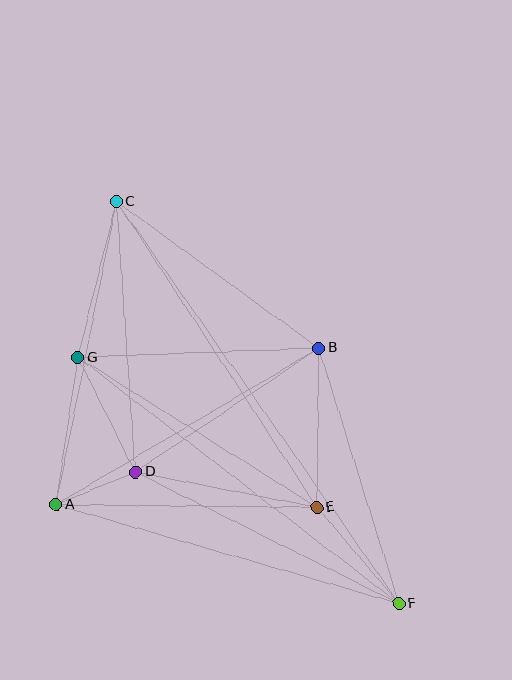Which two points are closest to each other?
Points A and D are closest to each other.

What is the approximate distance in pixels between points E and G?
The distance between E and G is approximately 282 pixels.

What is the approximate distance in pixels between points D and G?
The distance between D and G is approximately 128 pixels.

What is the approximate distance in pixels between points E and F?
The distance between E and F is approximately 127 pixels.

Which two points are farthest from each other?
Points C and F are farthest from each other.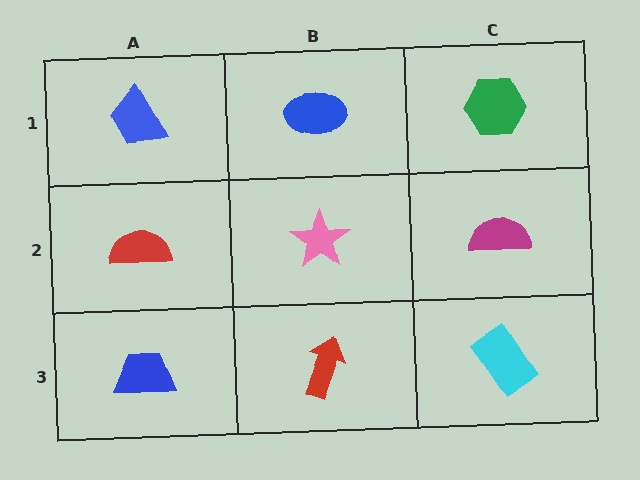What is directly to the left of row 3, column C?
A red arrow.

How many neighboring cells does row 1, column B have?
3.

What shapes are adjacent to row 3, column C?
A magenta semicircle (row 2, column C), a red arrow (row 3, column B).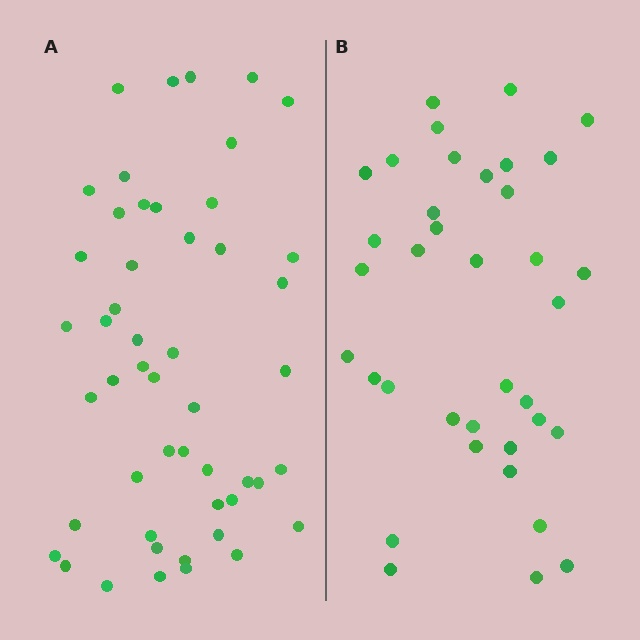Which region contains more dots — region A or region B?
Region A (the left region) has more dots.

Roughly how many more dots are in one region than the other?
Region A has approximately 15 more dots than region B.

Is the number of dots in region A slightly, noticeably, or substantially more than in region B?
Region A has noticeably more, but not dramatically so. The ratio is roughly 1.4 to 1.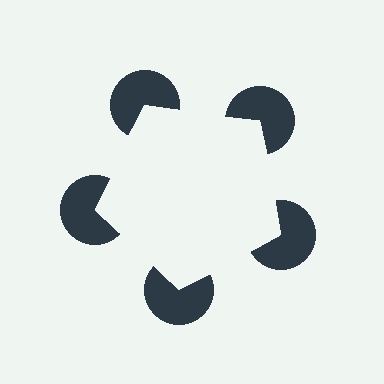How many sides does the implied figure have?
5 sides.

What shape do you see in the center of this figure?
An illusory pentagon — its edges are inferred from the aligned wedge cuts in the pac-man discs, not physically drawn.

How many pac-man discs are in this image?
There are 5 — one at each vertex of the illusory pentagon.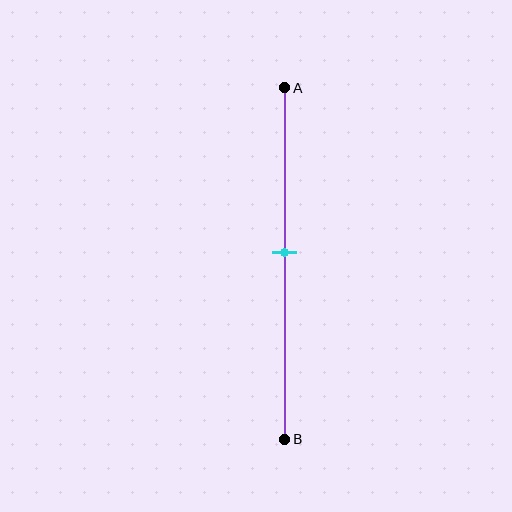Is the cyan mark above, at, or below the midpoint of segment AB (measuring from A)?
The cyan mark is above the midpoint of segment AB.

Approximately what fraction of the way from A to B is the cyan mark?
The cyan mark is approximately 45% of the way from A to B.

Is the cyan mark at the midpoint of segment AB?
No, the mark is at about 45% from A, not at the 50% midpoint.